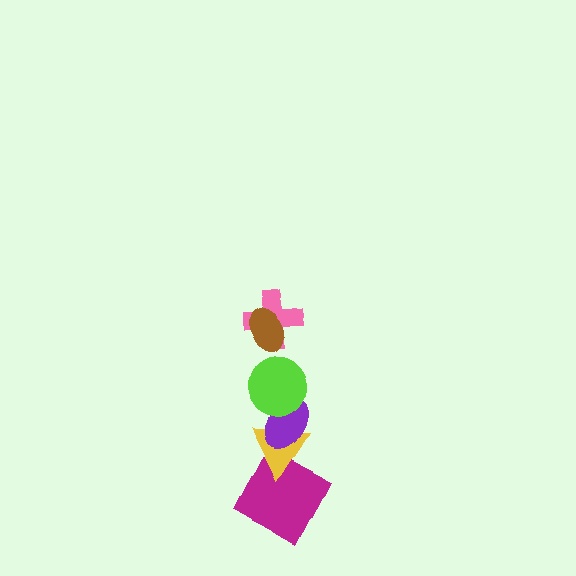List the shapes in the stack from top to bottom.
From top to bottom: the brown ellipse, the pink cross, the lime circle, the purple ellipse, the yellow triangle, the magenta square.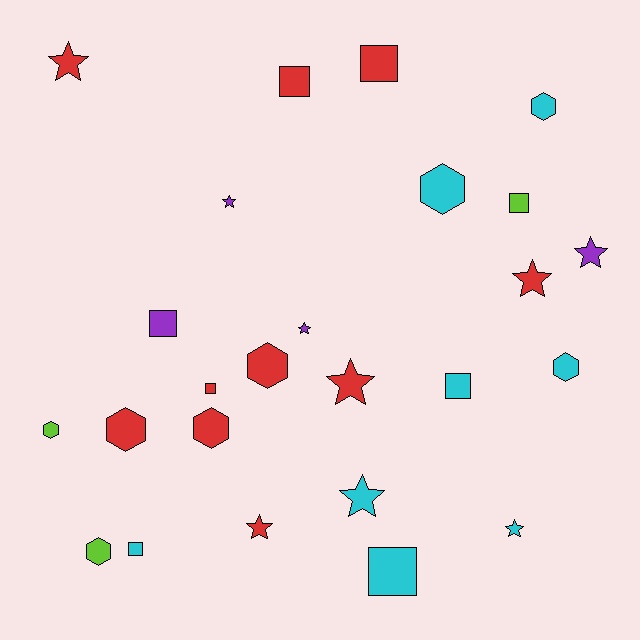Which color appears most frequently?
Red, with 10 objects.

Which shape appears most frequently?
Star, with 9 objects.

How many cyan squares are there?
There are 3 cyan squares.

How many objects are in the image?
There are 25 objects.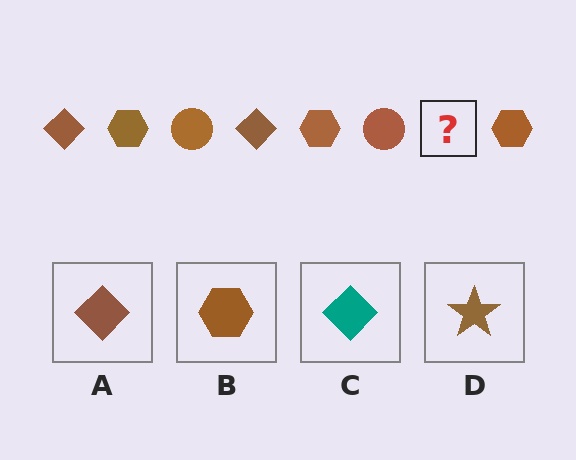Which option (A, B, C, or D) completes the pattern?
A.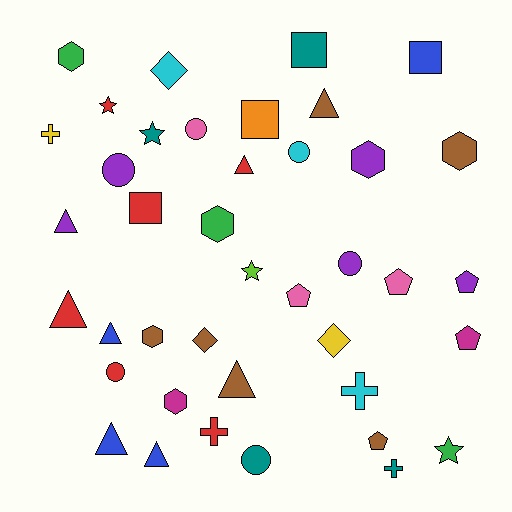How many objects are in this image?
There are 40 objects.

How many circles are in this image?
There are 6 circles.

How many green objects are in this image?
There are 3 green objects.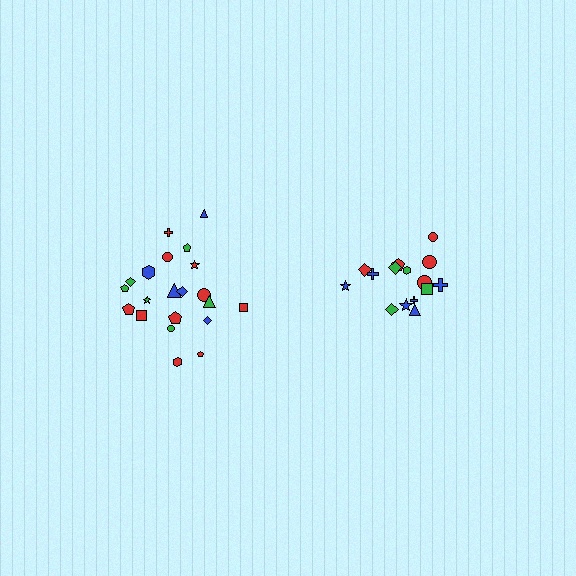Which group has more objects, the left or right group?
The left group.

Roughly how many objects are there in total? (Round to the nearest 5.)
Roughly 35 objects in total.